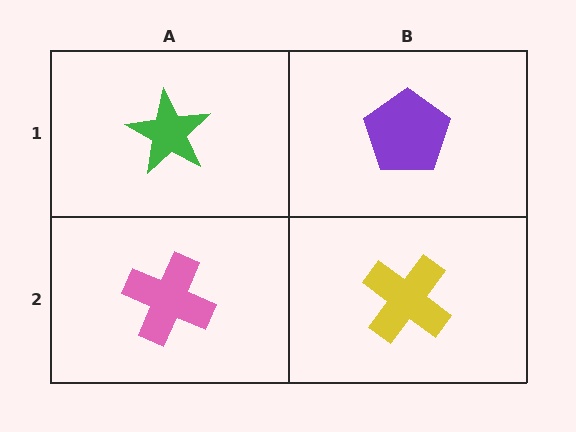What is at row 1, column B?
A purple pentagon.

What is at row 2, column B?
A yellow cross.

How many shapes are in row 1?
2 shapes.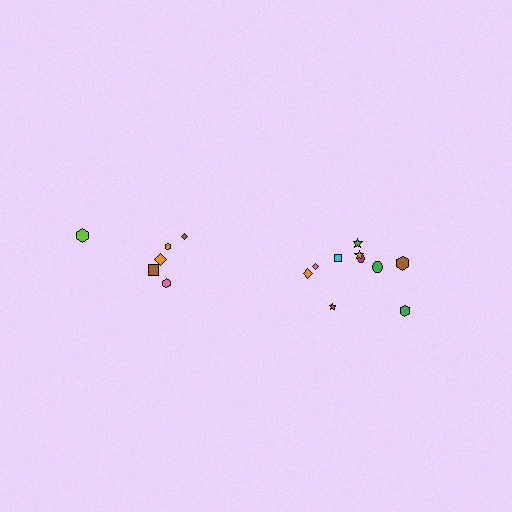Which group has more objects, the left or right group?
The right group.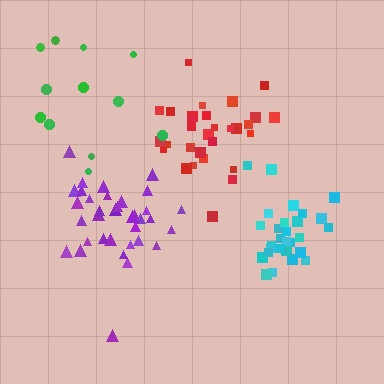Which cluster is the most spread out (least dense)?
Green.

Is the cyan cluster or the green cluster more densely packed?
Cyan.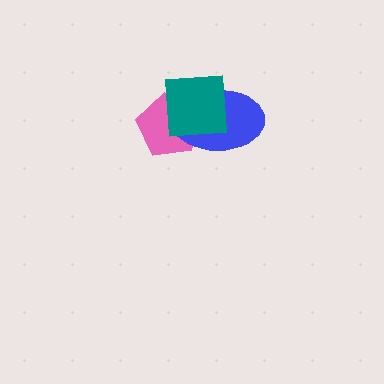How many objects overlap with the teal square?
2 objects overlap with the teal square.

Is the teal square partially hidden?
No, no other shape covers it.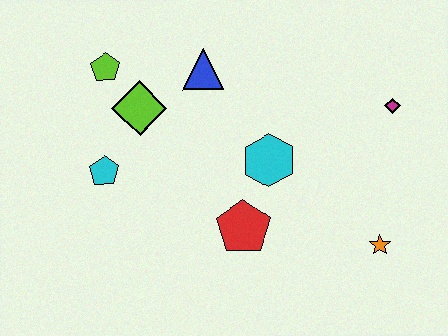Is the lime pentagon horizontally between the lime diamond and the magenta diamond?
No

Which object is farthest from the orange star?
The lime pentagon is farthest from the orange star.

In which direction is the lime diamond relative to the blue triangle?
The lime diamond is to the left of the blue triangle.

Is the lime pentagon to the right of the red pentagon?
No